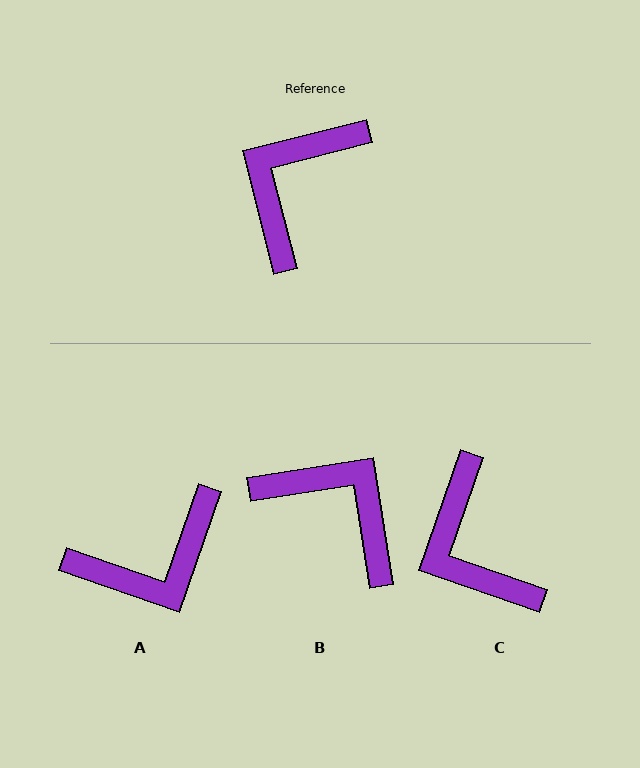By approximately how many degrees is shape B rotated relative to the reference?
Approximately 95 degrees clockwise.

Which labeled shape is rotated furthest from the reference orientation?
A, about 146 degrees away.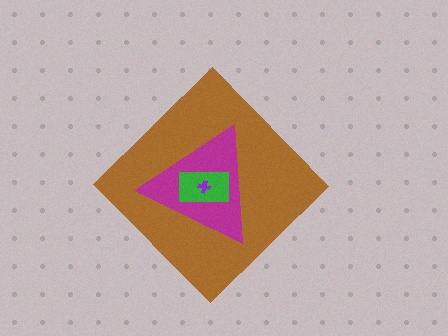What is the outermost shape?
The brown diamond.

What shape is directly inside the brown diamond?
The magenta triangle.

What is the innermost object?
The purple cross.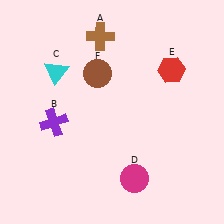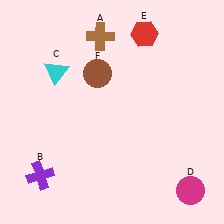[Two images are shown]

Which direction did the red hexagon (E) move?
The red hexagon (E) moved up.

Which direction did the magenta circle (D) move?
The magenta circle (D) moved right.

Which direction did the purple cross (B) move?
The purple cross (B) moved down.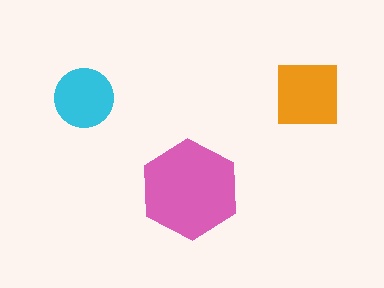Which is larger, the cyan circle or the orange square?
The orange square.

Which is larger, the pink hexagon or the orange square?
The pink hexagon.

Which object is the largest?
The pink hexagon.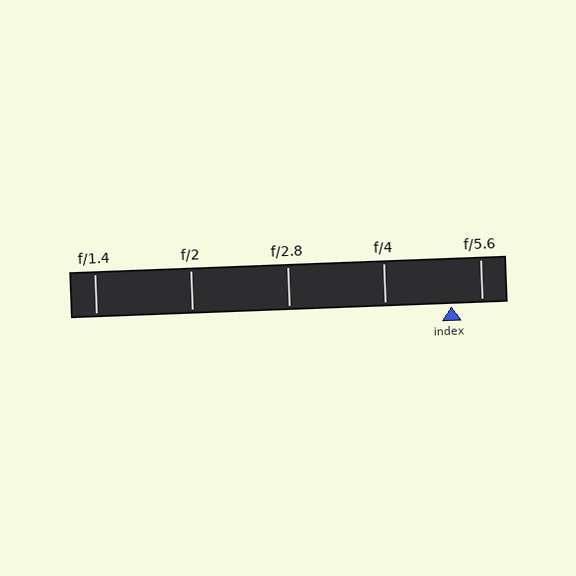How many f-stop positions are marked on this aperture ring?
There are 5 f-stop positions marked.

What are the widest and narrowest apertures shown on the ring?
The widest aperture shown is f/1.4 and the narrowest is f/5.6.